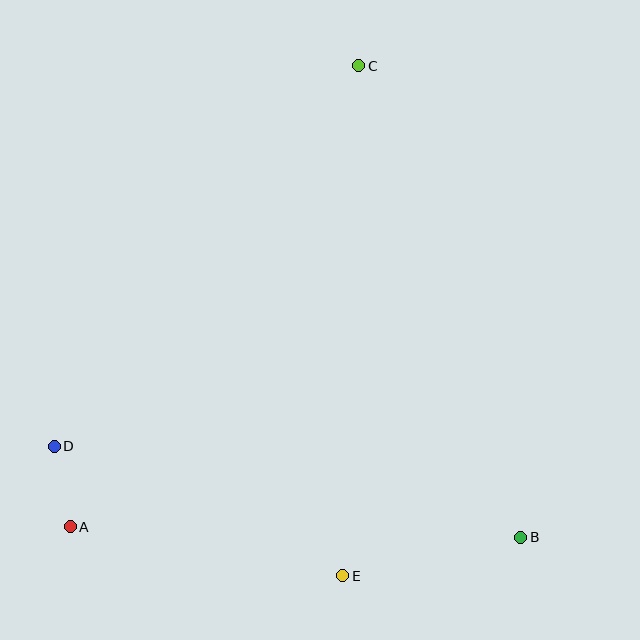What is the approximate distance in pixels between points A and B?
The distance between A and B is approximately 451 pixels.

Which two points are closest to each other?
Points A and D are closest to each other.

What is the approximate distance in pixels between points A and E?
The distance between A and E is approximately 277 pixels.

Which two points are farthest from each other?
Points A and C are farthest from each other.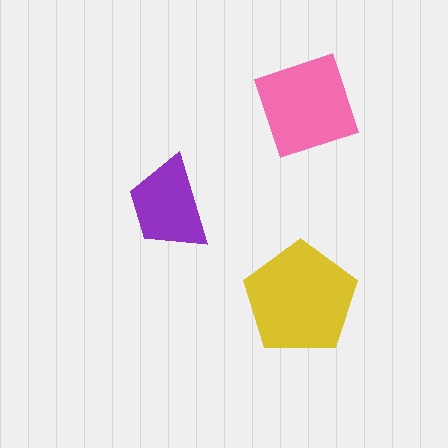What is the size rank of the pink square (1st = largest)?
2nd.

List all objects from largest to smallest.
The yellow pentagon, the pink square, the purple trapezoid.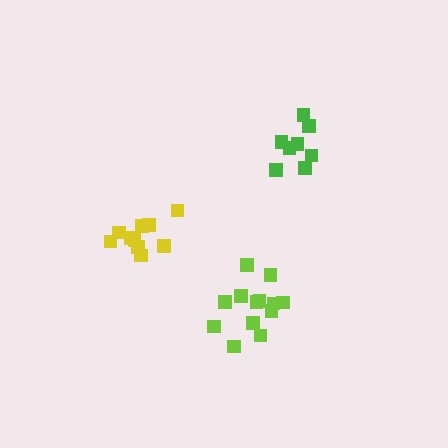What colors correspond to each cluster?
The clusters are colored: yellow, lime, green.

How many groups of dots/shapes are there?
There are 3 groups.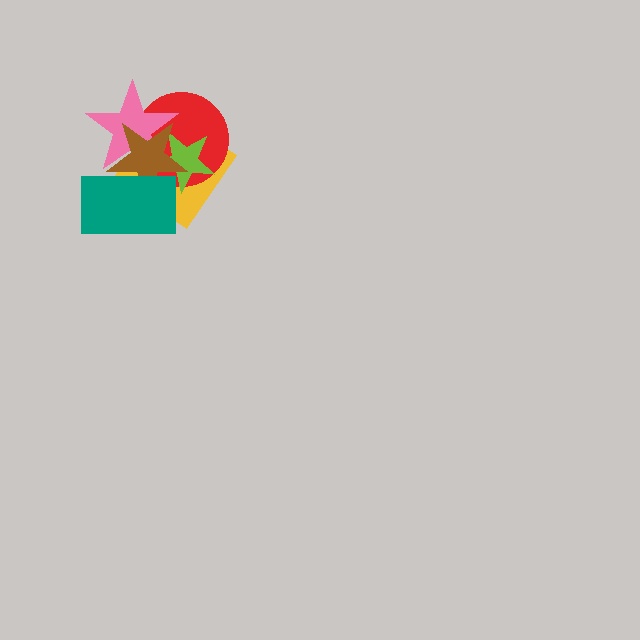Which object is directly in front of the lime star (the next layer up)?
The pink star is directly in front of the lime star.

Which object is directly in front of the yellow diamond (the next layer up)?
The red circle is directly in front of the yellow diamond.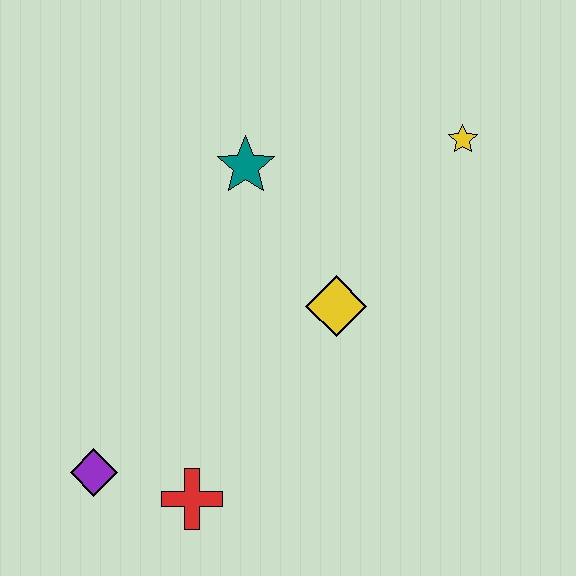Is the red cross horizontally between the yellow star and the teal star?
No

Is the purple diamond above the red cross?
Yes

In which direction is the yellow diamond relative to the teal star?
The yellow diamond is below the teal star.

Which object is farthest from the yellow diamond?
The purple diamond is farthest from the yellow diamond.